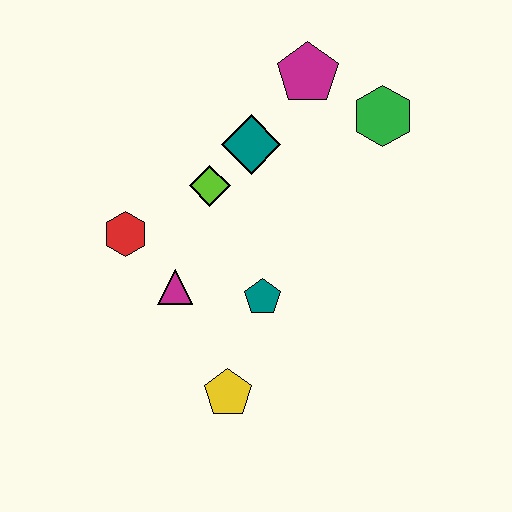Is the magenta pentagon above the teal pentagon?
Yes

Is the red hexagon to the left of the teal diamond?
Yes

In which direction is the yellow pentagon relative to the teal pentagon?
The yellow pentagon is below the teal pentagon.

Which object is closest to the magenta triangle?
The red hexagon is closest to the magenta triangle.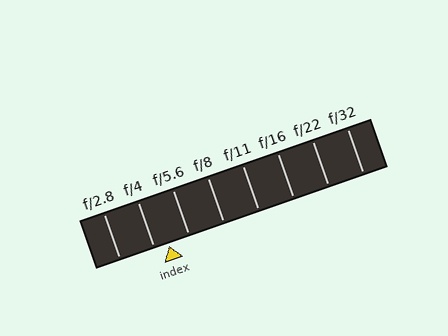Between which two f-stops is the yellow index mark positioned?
The index mark is between f/4 and f/5.6.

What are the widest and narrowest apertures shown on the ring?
The widest aperture shown is f/2.8 and the narrowest is f/32.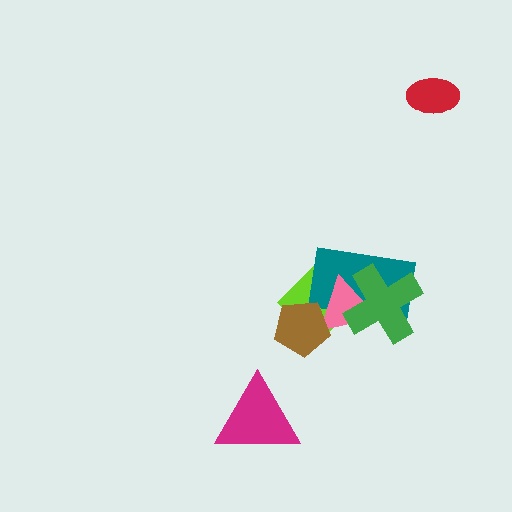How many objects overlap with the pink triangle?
4 objects overlap with the pink triangle.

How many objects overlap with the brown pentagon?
2 objects overlap with the brown pentagon.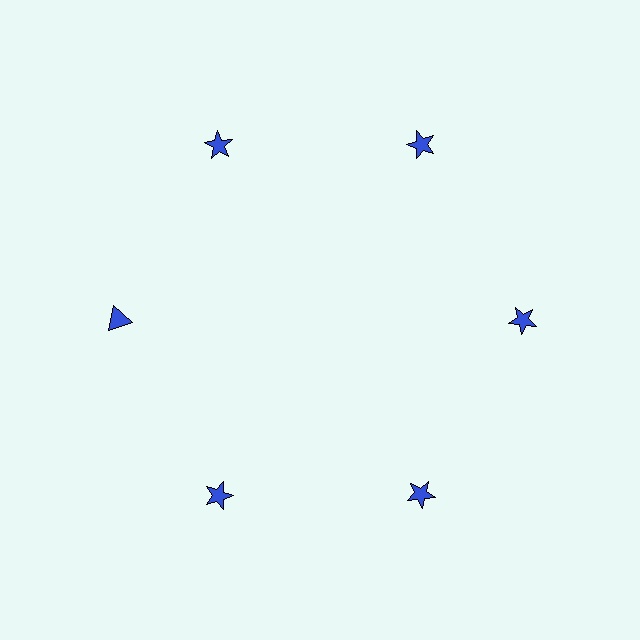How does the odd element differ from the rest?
It has a different shape: triangle instead of star.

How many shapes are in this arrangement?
There are 6 shapes arranged in a ring pattern.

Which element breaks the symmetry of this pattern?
The blue triangle at roughly the 9 o'clock position breaks the symmetry. All other shapes are blue stars.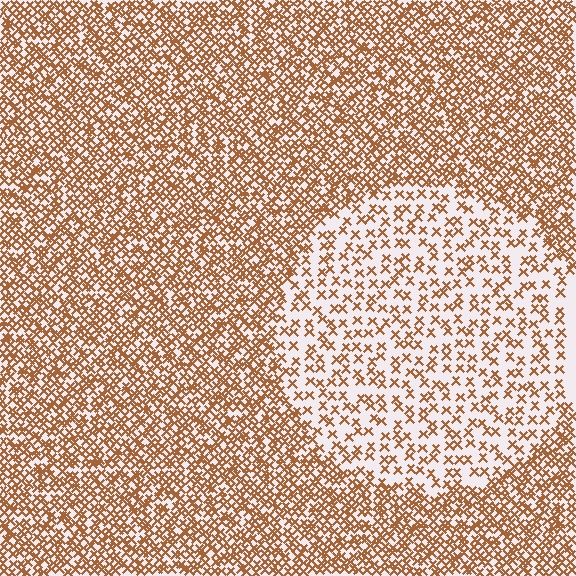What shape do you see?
I see a circle.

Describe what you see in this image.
The image contains small brown elements arranged at two different densities. A circle-shaped region is visible where the elements are less densely packed than the surrounding area.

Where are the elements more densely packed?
The elements are more densely packed outside the circle boundary.